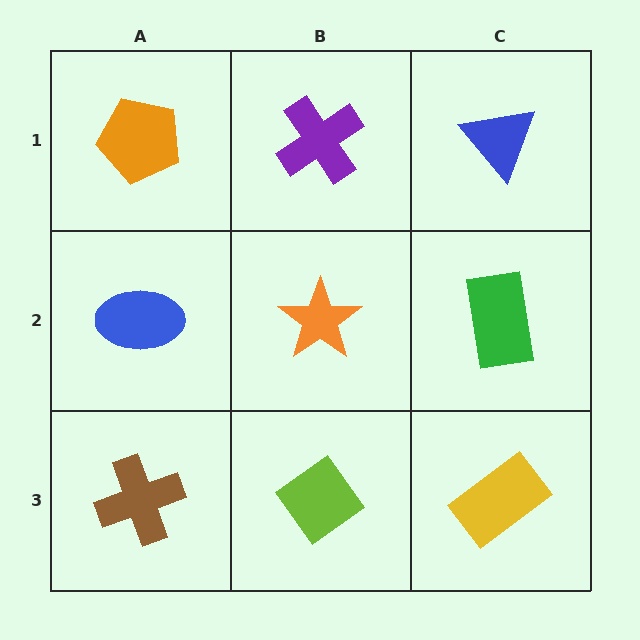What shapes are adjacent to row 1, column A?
A blue ellipse (row 2, column A), a purple cross (row 1, column B).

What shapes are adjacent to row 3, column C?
A green rectangle (row 2, column C), a lime diamond (row 3, column B).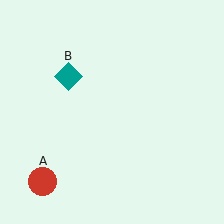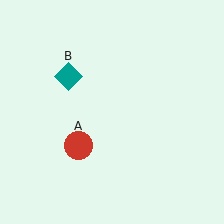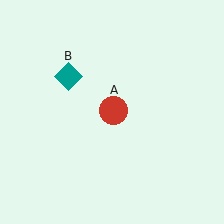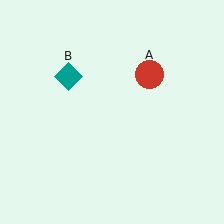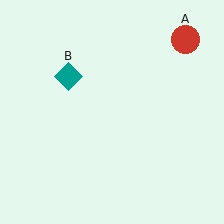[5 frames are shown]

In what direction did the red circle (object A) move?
The red circle (object A) moved up and to the right.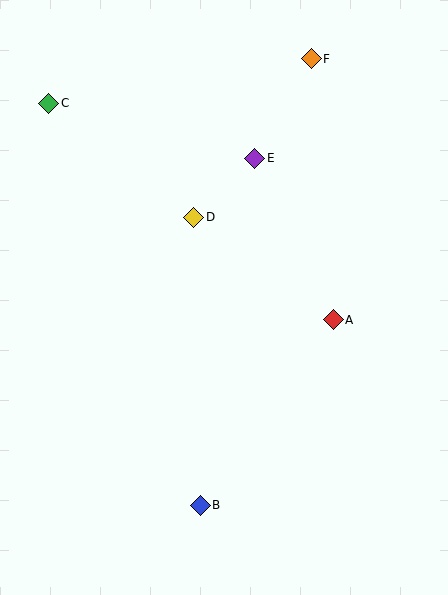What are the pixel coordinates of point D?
Point D is at (194, 217).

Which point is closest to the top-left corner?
Point C is closest to the top-left corner.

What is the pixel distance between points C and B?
The distance between C and B is 429 pixels.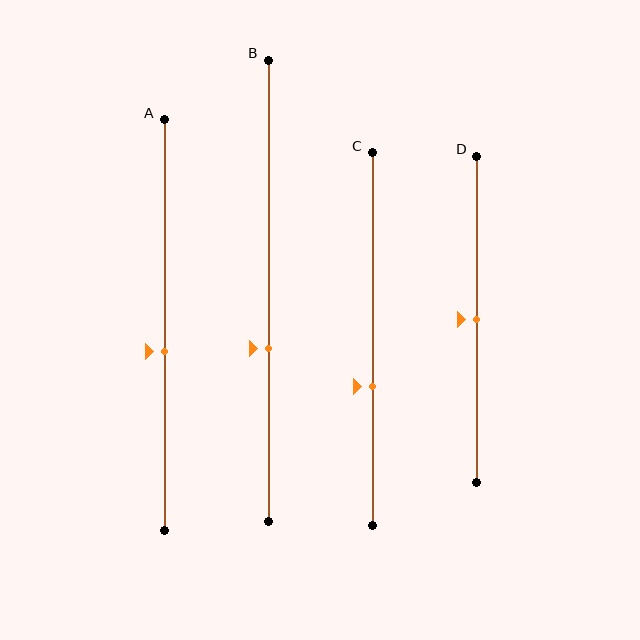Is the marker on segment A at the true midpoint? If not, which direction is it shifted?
No, the marker on segment A is shifted downward by about 6% of the segment length.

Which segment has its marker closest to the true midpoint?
Segment D has its marker closest to the true midpoint.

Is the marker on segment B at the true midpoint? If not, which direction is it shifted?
No, the marker on segment B is shifted downward by about 12% of the segment length.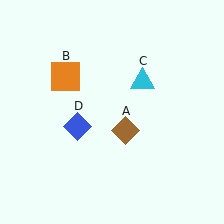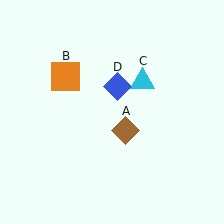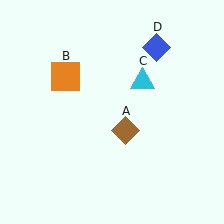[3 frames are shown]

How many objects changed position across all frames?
1 object changed position: blue diamond (object D).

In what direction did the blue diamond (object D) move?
The blue diamond (object D) moved up and to the right.